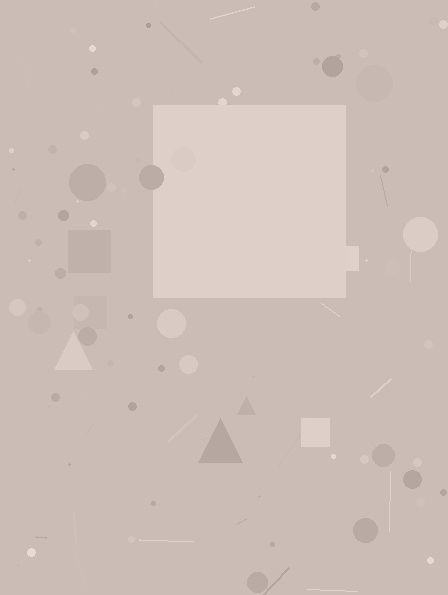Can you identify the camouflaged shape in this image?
The camouflaged shape is a square.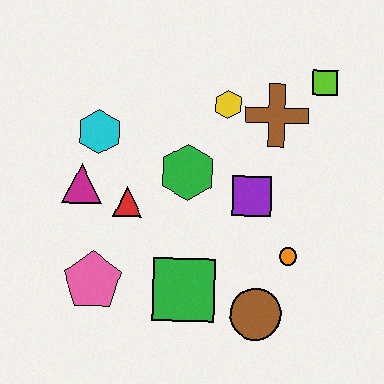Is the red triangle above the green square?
Yes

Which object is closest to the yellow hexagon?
The brown cross is closest to the yellow hexagon.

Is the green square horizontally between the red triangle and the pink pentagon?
No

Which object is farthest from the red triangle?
The lime square is farthest from the red triangle.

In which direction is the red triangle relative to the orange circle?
The red triangle is to the left of the orange circle.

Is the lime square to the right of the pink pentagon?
Yes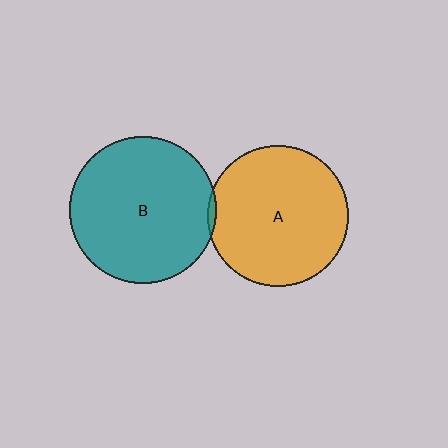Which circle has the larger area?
Circle B (teal).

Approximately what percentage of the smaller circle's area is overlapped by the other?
Approximately 5%.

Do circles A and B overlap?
Yes.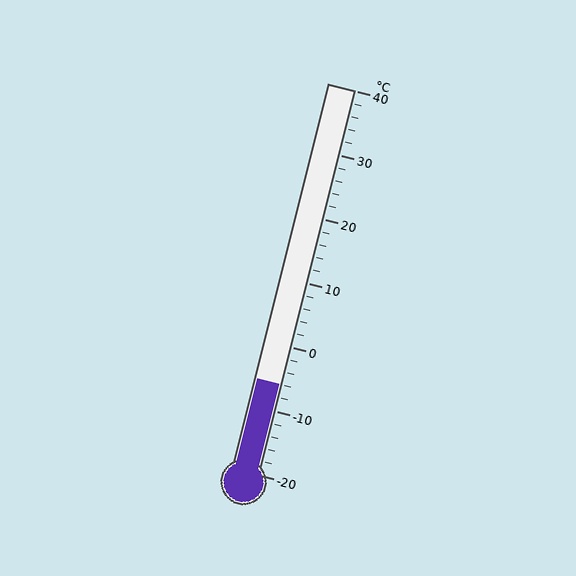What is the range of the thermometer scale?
The thermometer scale ranges from -20°C to 40°C.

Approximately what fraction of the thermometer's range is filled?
The thermometer is filled to approximately 25% of its range.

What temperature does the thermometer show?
The thermometer shows approximately -6°C.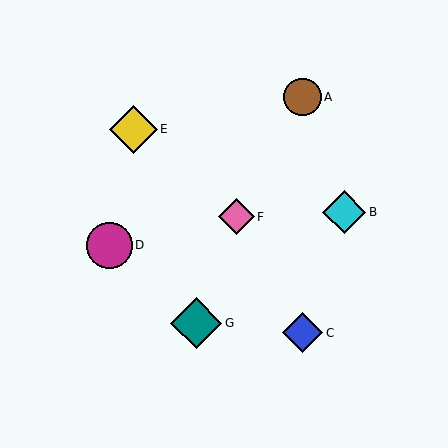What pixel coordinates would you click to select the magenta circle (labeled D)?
Click at (109, 245) to select the magenta circle D.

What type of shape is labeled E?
Shape E is a yellow diamond.